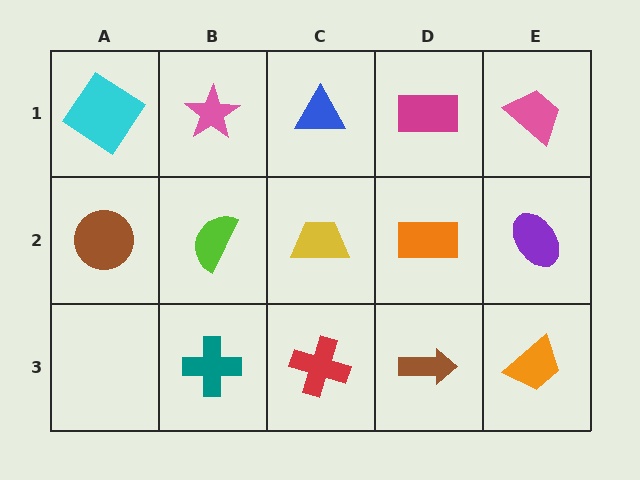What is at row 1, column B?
A pink star.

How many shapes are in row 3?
4 shapes.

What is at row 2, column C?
A yellow trapezoid.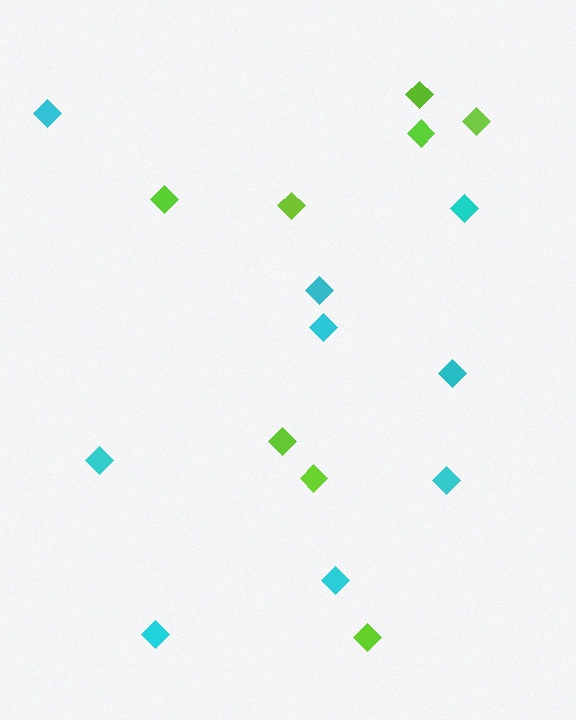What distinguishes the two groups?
There are 2 groups: one group of lime diamonds (8) and one group of cyan diamonds (9).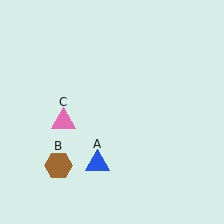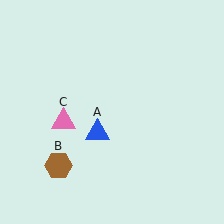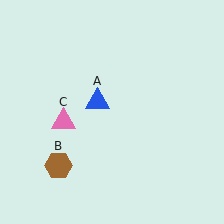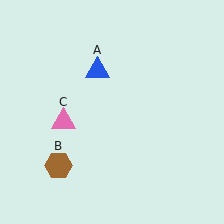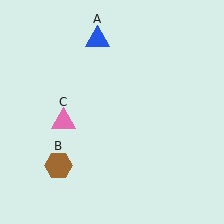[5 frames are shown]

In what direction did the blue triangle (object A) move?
The blue triangle (object A) moved up.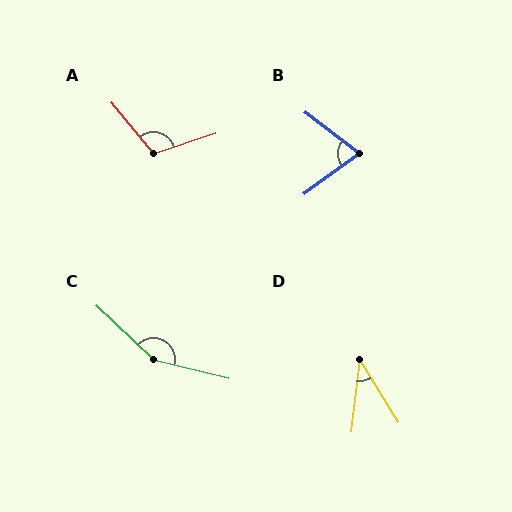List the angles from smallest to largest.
D (38°), B (73°), A (111°), C (150°).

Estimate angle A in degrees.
Approximately 111 degrees.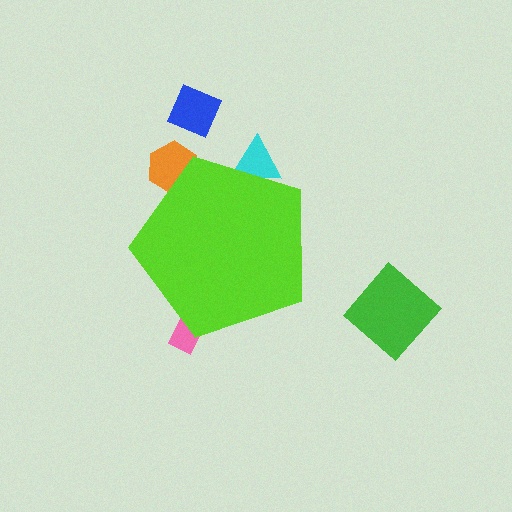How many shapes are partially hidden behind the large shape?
3 shapes are partially hidden.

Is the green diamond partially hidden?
No, the green diamond is fully visible.